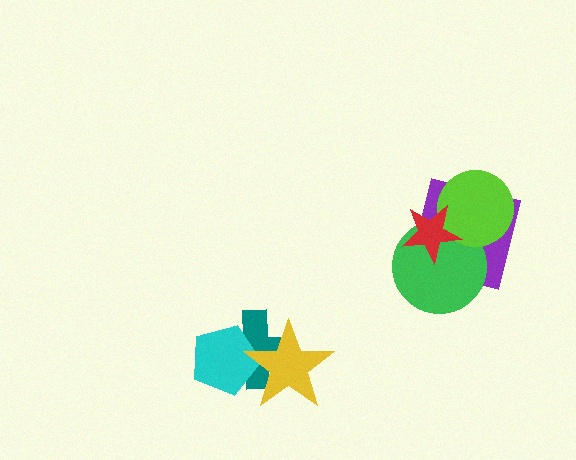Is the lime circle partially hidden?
Yes, it is partially covered by another shape.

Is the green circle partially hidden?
Yes, it is partially covered by another shape.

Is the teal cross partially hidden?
Yes, it is partially covered by another shape.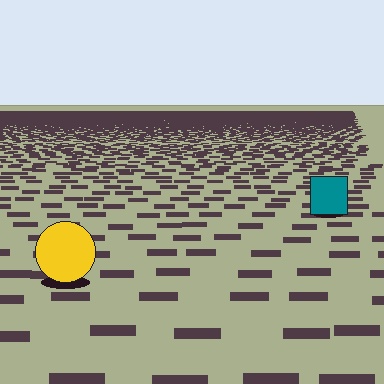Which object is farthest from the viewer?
The teal square is farthest from the viewer. It appears smaller and the ground texture around it is denser.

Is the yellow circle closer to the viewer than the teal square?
Yes. The yellow circle is closer — you can tell from the texture gradient: the ground texture is coarser near it.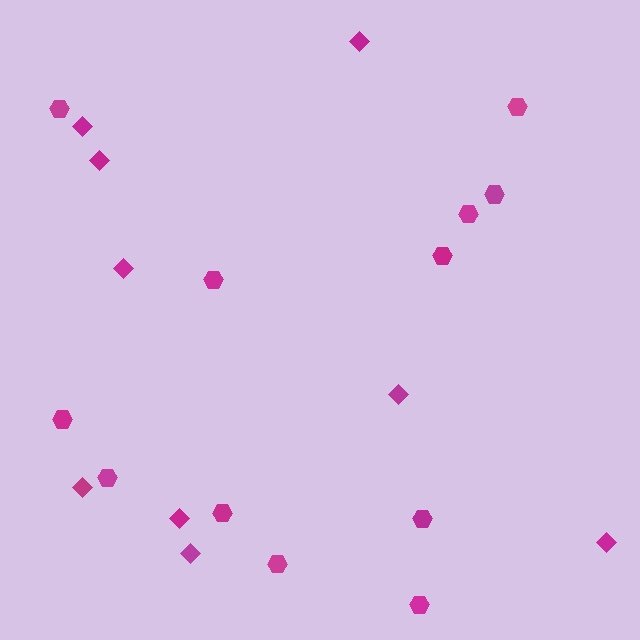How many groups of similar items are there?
There are 2 groups: one group of hexagons (12) and one group of diamonds (9).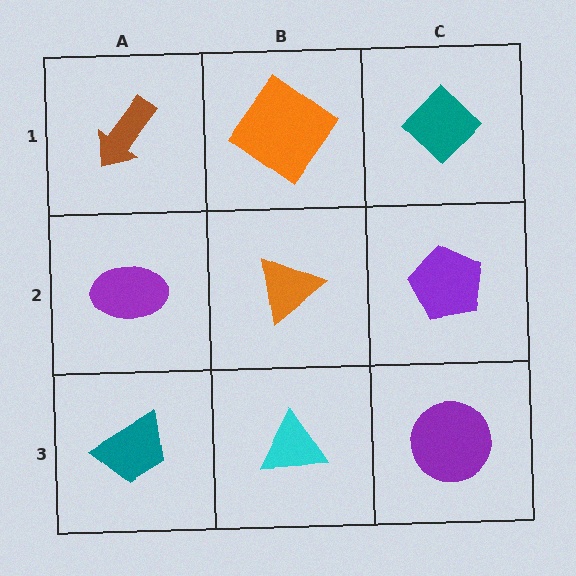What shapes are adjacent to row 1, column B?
An orange triangle (row 2, column B), a brown arrow (row 1, column A), a teal diamond (row 1, column C).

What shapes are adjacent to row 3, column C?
A purple pentagon (row 2, column C), a cyan triangle (row 3, column B).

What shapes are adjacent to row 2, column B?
An orange diamond (row 1, column B), a cyan triangle (row 3, column B), a purple ellipse (row 2, column A), a purple pentagon (row 2, column C).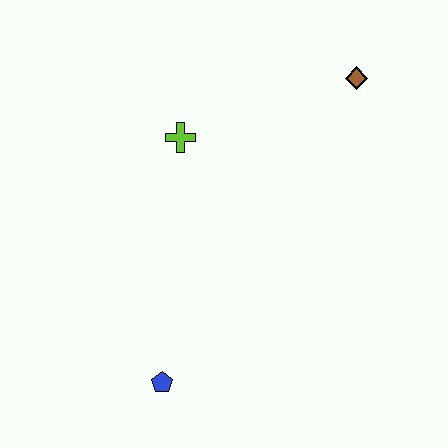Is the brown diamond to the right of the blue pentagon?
Yes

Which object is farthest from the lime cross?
The blue pentagon is farthest from the lime cross.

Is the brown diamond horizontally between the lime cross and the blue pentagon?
No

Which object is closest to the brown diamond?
The lime cross is closest to the brown diamond.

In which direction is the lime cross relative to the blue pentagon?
The lime cross is above the blue pentagon.